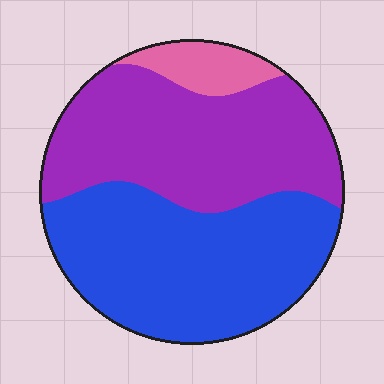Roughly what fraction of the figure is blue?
Blue takes up about one half (1/2) of the figure.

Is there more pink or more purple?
Purple.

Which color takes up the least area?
Pink, at roughly 10%.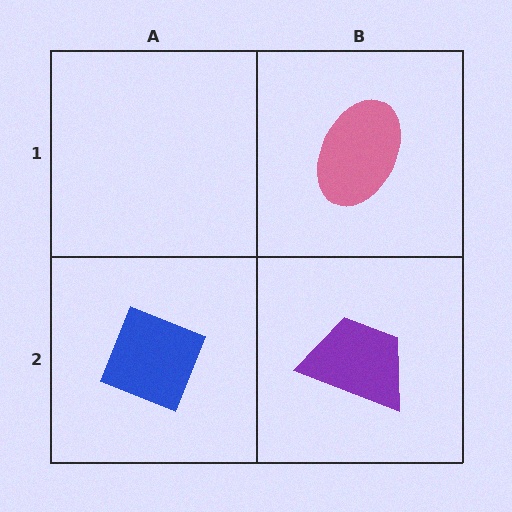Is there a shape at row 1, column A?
No, that cell is empty.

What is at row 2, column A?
A blue diamond.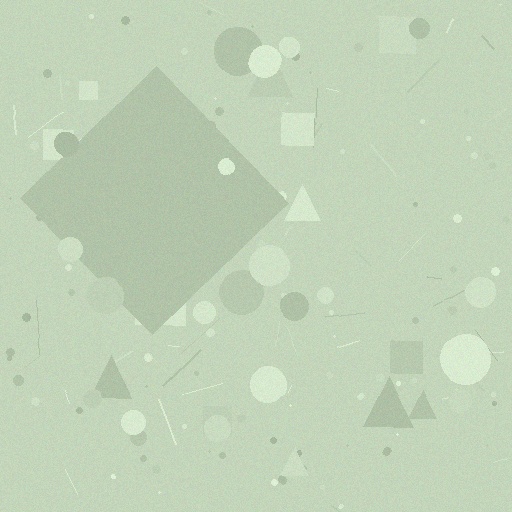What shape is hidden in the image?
A diamond is hidden in the image.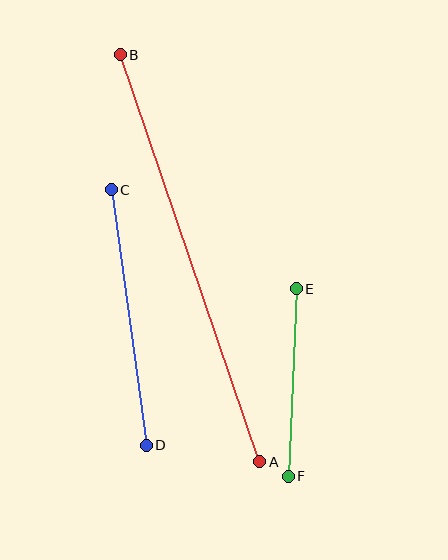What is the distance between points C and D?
The distance is approximately 258 pixels.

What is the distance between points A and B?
The distance is approximately 430 pixels.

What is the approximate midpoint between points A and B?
The midpoint is at approximately (190, 258) pixels.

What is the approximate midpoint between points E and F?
The midpoint is at approximately (292, 382) pixels.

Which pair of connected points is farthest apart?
Points A and B are farthest apart.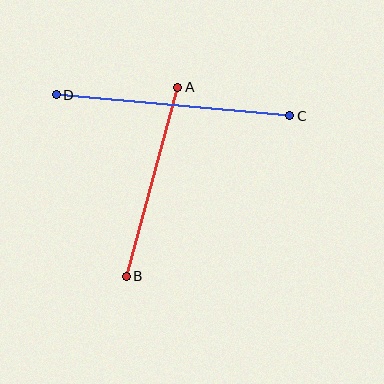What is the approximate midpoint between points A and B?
The midpoint is at approximately (152, 182) pixels.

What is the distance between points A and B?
The distance is approximately 196 pixels.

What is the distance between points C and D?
The distance is approximately 234 pixels.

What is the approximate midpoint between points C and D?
The midpoint is at approximately (173, 105) pixels.